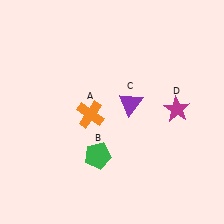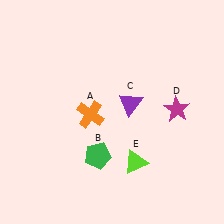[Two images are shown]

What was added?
A lime triangle (E) was added in Image 2.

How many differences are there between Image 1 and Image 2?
There is 1 difference between the two images.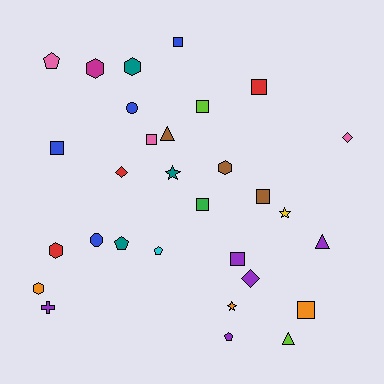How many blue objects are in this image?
There are 4 blue objects.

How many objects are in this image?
There are 30 objects.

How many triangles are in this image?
There are 3 triangles.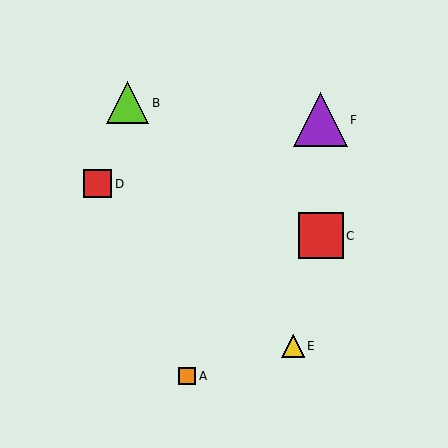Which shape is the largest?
The purple triangle (labeled F) is the largest.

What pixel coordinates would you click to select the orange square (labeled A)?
Click at (187, 376) to select the orange square A.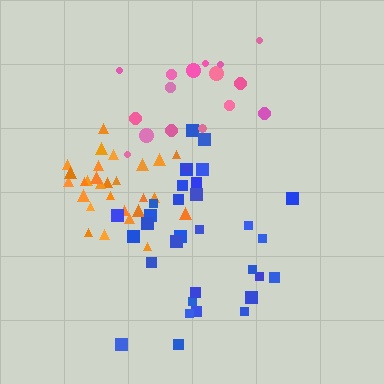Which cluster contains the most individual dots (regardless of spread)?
Blue (32).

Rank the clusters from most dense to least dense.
orange, blue, pink.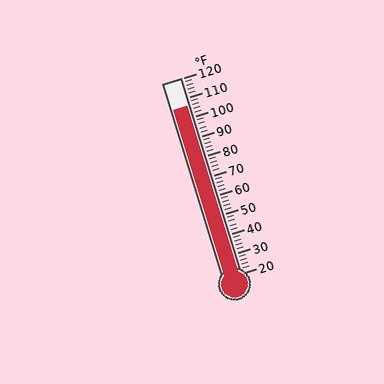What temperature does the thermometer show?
The thermometer shows approximately 106°F.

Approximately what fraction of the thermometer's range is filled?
The thermometer is filled to approximately 85% of its range.